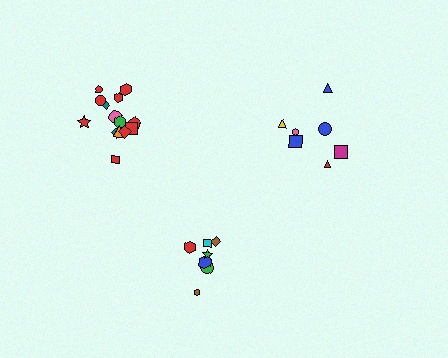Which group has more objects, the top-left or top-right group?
The top-left group.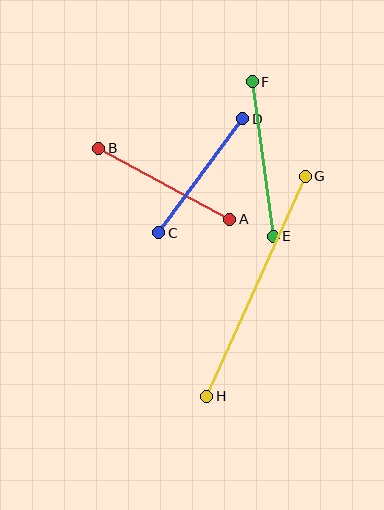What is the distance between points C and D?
The distance is approximately 142 pixels.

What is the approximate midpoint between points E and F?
The midpoint is at approximately (263, 159) pixels.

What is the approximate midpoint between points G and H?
The midpoint is at approximately (256, 286) pixels.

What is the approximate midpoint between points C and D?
The midpoint is at approximately (201, 176) pixels.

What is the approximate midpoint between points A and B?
The midpoint is at approximately (164, 184) pixels.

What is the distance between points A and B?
The distance is approximately 149 pixels.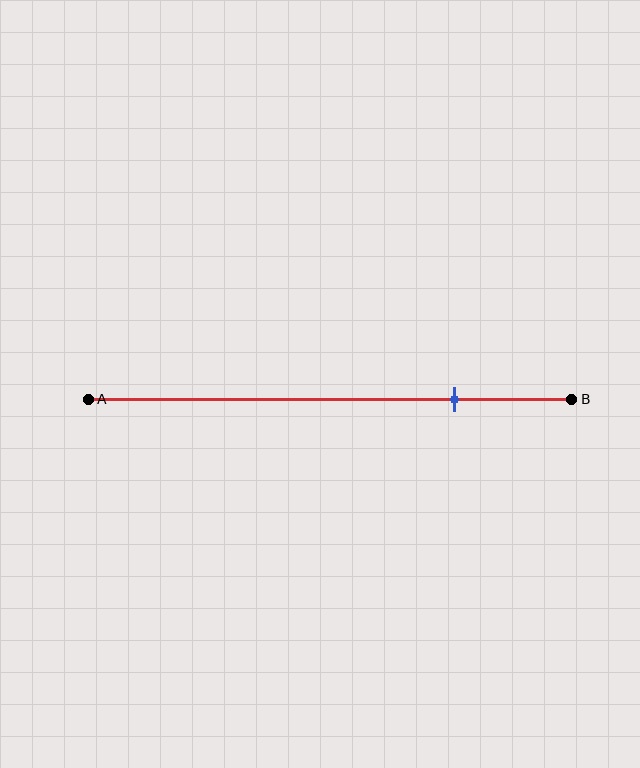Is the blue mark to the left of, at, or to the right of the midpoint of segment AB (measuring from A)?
The blue mark is to the right of the midpoint of segment AB.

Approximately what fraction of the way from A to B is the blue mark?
The blue mark is approximately 75% of the way from A to B.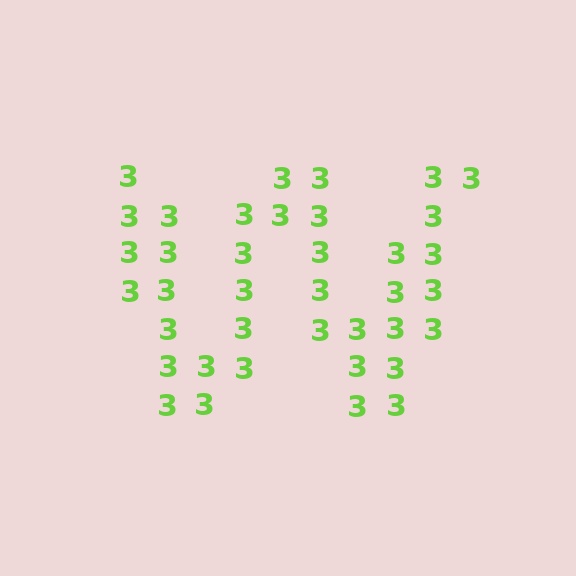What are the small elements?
The small elements are digit 3's.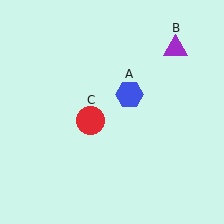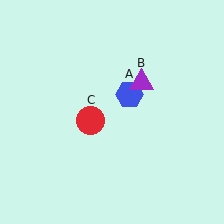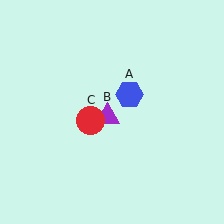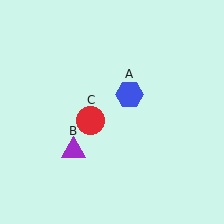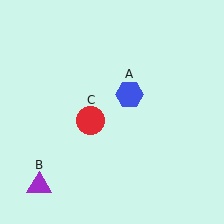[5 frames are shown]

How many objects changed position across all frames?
1 object changed position: purple triangle (object B).